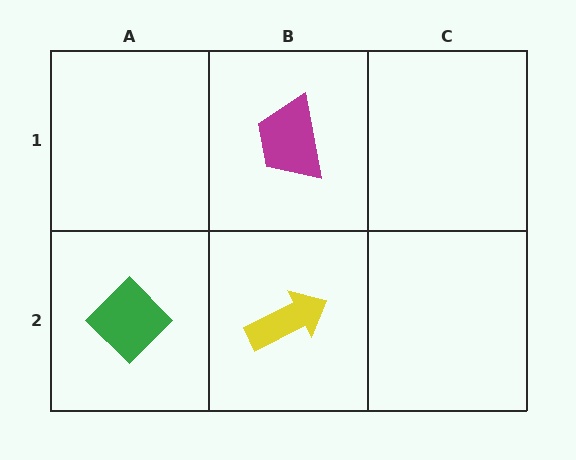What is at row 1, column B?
A magenta trapezoid.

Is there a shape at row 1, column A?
No, that cell is empty.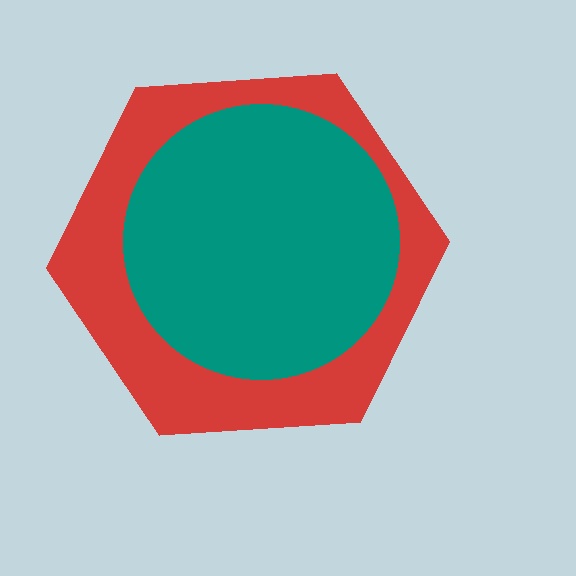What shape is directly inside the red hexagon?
The teal circle.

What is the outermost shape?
The red hexagon.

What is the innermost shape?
The teal circle.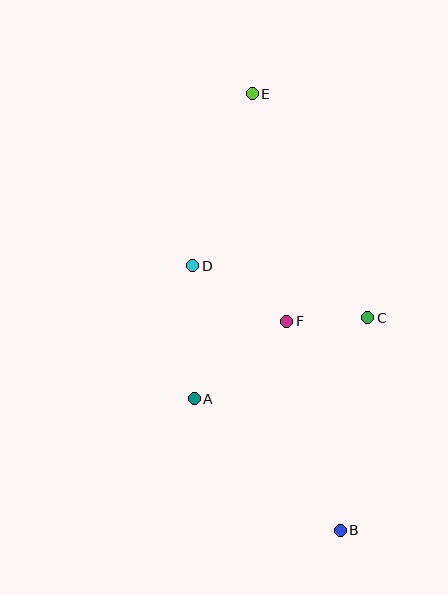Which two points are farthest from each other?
Points B and E are farthest from each other.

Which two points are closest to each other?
Points C and F are closest to each other.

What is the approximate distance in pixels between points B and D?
The distance between B and D is approximately 303 pixels.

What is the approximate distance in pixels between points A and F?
The distance between A and F is approximately 121 pixels.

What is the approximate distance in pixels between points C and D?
The distance between C and D is approximately 182 pixels.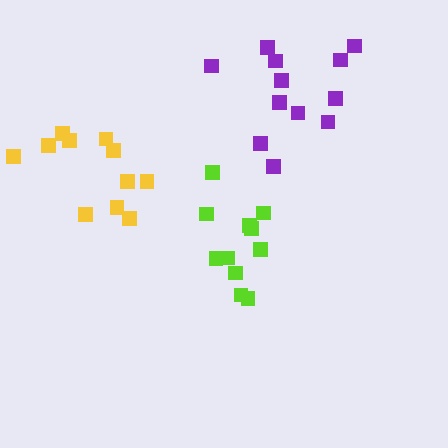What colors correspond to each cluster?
The clusters are colored: lime, yellow, purple.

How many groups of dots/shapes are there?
There are 3 groups.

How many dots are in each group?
Group 1: 11 dots, Group 2: 11 dots, Group 3: 12 dots (34 total).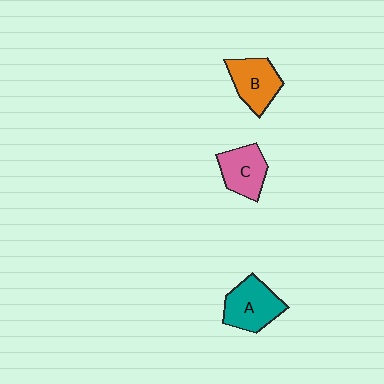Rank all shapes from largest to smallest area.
From largest to smallest: A (teal), B (orange), C (pink).